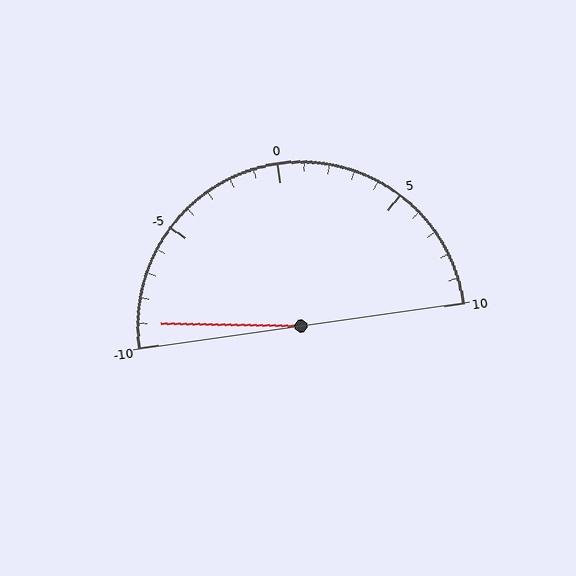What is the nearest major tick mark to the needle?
The nearest major tick mark is -10.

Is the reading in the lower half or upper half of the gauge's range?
The reading is in the lower half of the range (-10 to 10).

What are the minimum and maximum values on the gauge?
The gauge ranges from -10 to 10.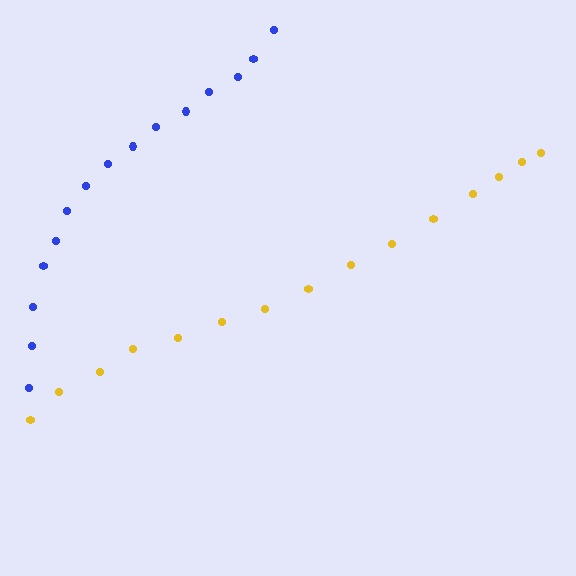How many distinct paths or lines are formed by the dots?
There are 2 distinct paths.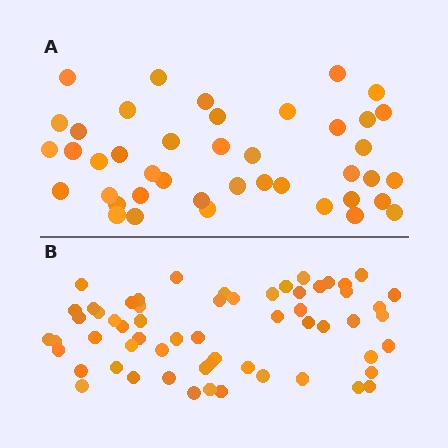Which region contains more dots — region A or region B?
Region B (the bottom region) has more dots.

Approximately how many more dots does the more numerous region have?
Region B has approximately 20 more dots than region A.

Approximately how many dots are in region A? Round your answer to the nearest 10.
About 40 dots. (The exact count is 42, which rounds to 40.)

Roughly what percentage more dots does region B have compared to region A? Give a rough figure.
About 45% more.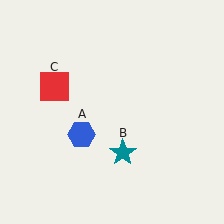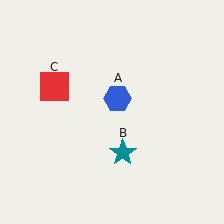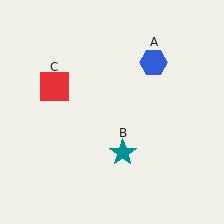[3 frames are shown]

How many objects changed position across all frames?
1 object changed position: blue hexagon (object A).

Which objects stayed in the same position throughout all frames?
Teal star (object B) and red square (object C) remained stationary.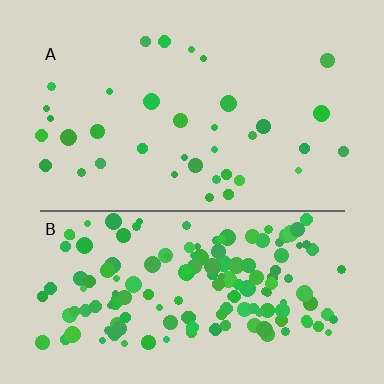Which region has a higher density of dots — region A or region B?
B (the bottom).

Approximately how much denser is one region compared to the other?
Approximately 4.5× — region B over region A.